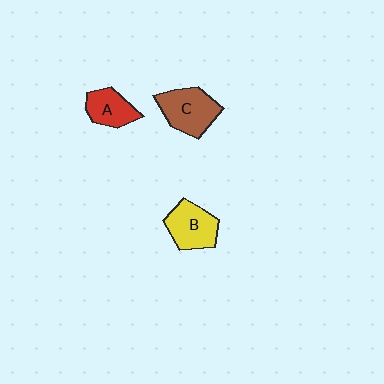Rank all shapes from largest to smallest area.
From largest to smallest: C (brown), B (yellow), A (red).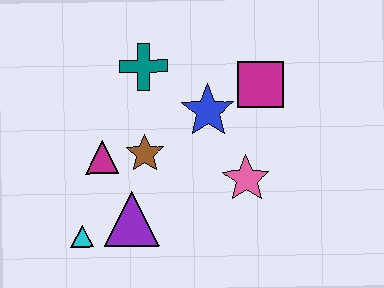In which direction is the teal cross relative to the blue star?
The teal cross is to the left of the blue star.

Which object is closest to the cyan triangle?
The purple triangle is closest to the cyan triangle.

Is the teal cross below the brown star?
No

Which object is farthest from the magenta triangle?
The magenta square is farthest from the magenta triangle.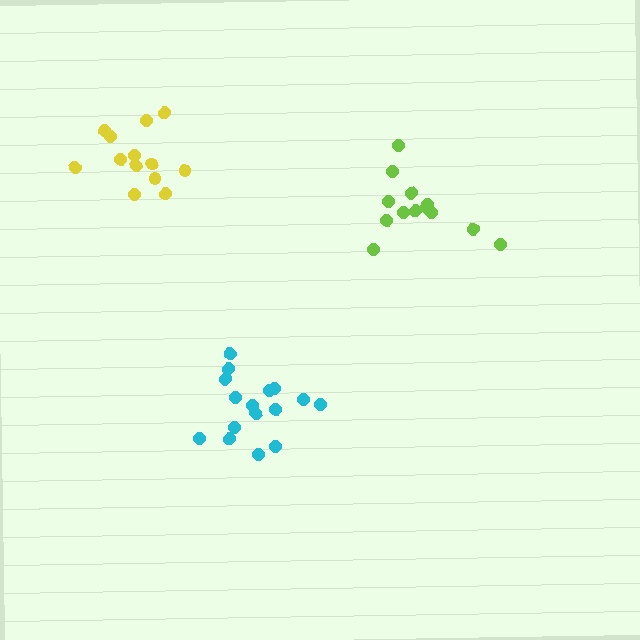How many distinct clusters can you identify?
There are 3 distinct clusters.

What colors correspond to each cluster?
The clusters are colored: cyan, lime, yellow.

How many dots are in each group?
Group 1: 16 dots, Group 2: 13 dots, Group 3: 13 dots (42 total).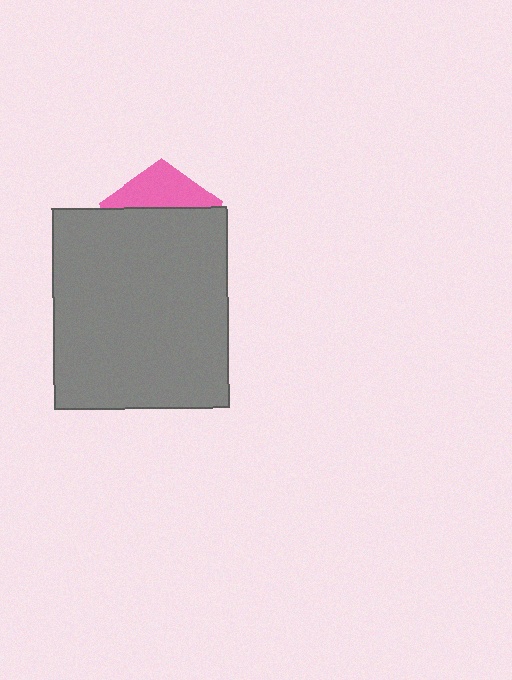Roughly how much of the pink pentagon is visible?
A small part of it is visible (roughly 33%).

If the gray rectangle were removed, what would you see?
You would see the complete pink pentagon.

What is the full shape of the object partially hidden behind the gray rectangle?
The partially hidden object is a pink pentagon.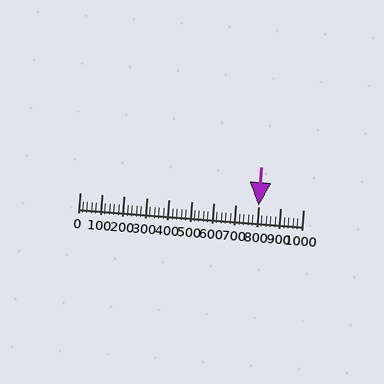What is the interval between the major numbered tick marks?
The major tick marks are spaced 100 units apart.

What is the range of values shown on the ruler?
The ruler shows values from 0 to 1000.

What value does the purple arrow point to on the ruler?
The purple arrow points to approximately 800.